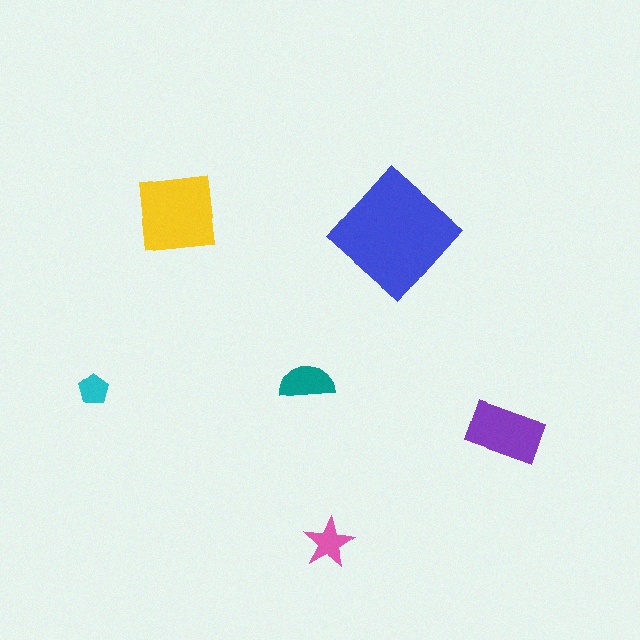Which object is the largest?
The blue diamond.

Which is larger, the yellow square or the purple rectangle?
The yellow square.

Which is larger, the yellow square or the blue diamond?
The blue diamond.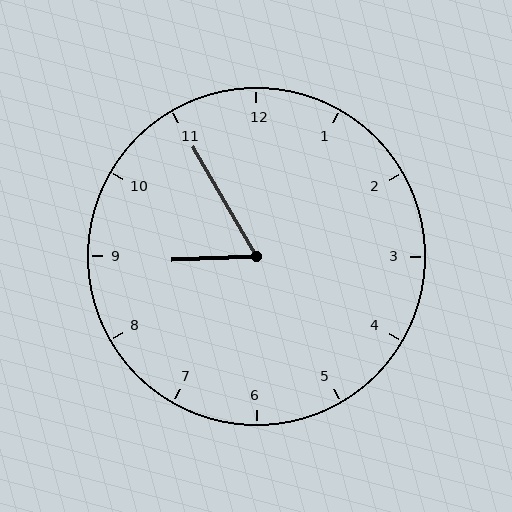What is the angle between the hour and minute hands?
Approximately 62 degrees.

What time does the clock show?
8:55.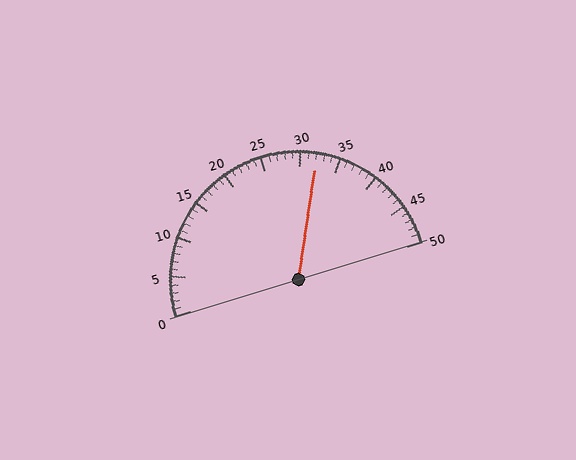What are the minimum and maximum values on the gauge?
The gauge ranges from 0 to 50.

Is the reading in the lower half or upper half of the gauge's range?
The reading is in the upper half of the range (0 to 50).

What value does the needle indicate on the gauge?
The needle indicates approximately 32.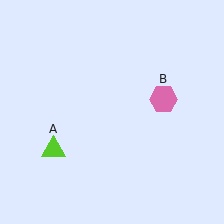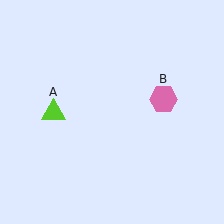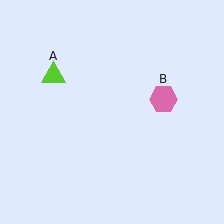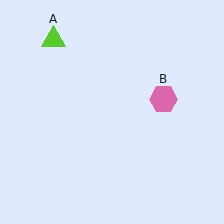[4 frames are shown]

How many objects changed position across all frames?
1 object changed position: lime triangle (object A).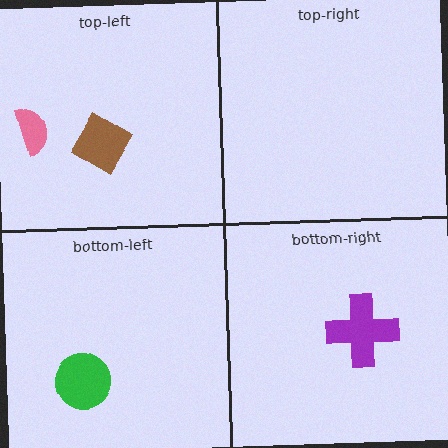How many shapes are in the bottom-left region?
1.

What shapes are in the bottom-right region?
The purple cross.